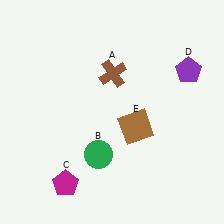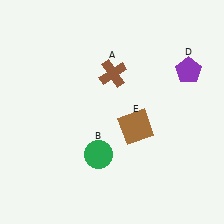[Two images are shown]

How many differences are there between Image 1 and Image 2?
There is 1 difference between the two images.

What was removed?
The magenta pentagon (C) was removed in Image 2.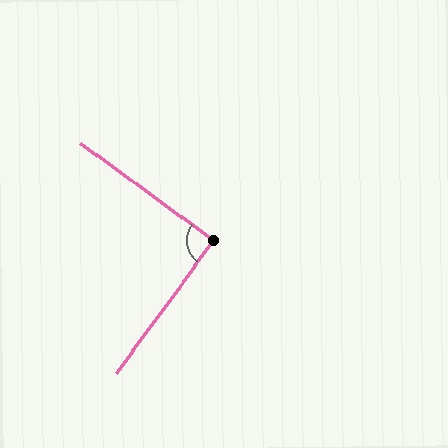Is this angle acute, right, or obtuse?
It is approximately a right angle.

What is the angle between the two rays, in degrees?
Approximately 90 degrees.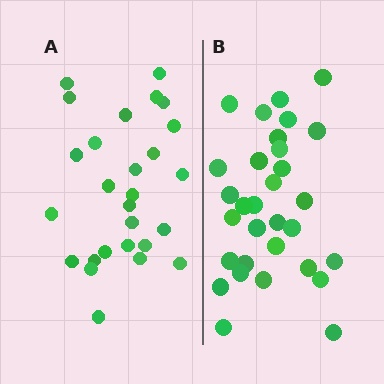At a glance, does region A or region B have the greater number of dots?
Region B (the right region) has more dots.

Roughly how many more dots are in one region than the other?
Region B has about 4 more dots than region A.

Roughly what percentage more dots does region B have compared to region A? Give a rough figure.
About 15% more.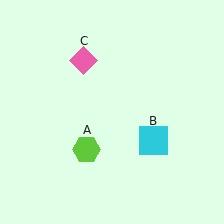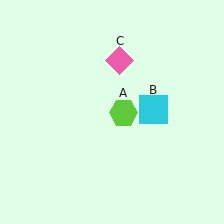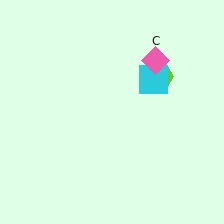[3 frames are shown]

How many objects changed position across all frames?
3 objects changed position: lime hexagon (object A), cyan square (object B), pink diamond (object C).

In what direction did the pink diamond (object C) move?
The pink diamond (object C) moved right.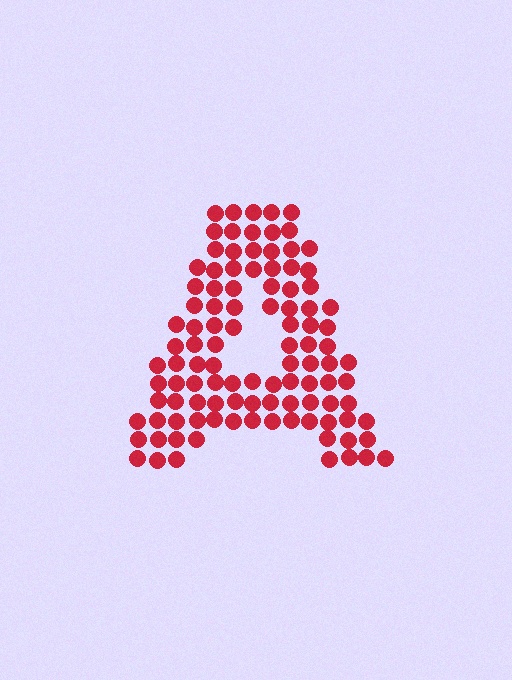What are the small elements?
The small elements are circles.